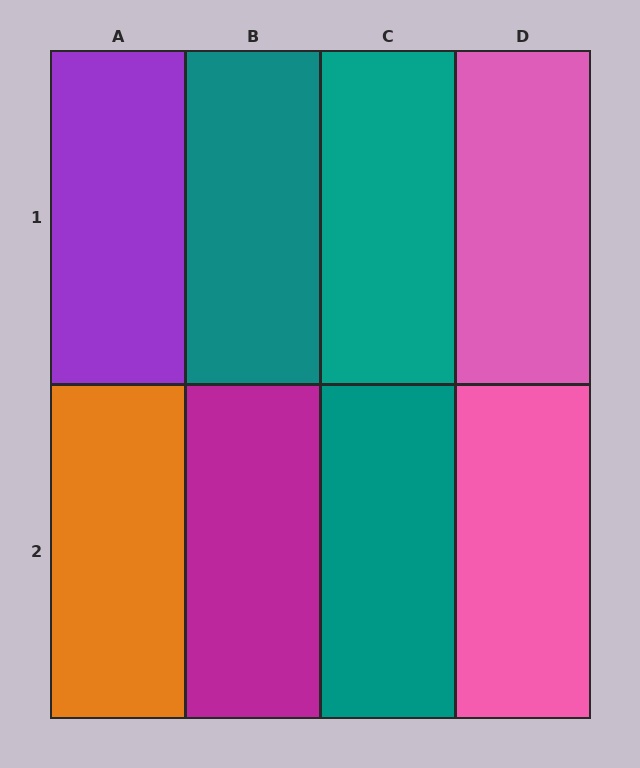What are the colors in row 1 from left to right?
Purple, teal, teal, pink.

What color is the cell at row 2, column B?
Magenta.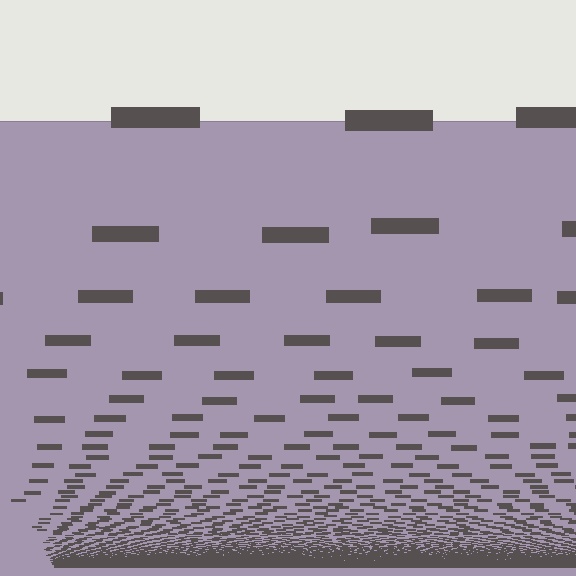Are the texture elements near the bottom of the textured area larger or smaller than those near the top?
Smaller. The gradient is inverted — elements near the bottom are smaller and denser.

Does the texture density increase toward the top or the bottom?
Density increases toward the bottom.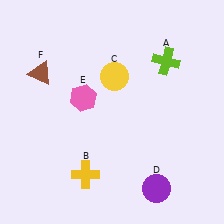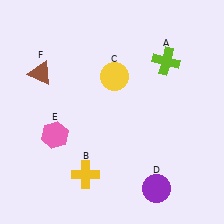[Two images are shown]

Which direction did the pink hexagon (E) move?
The pink hexagon (E) moved down.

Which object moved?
The pink hexagon (E) moved down.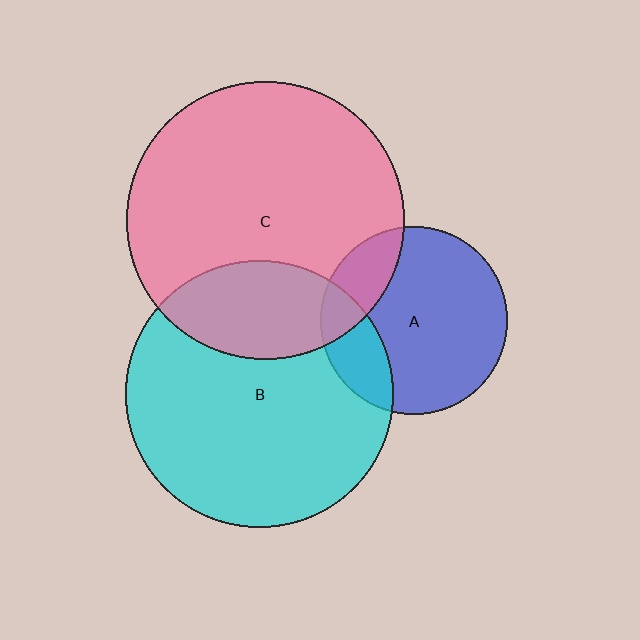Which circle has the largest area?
Circle C (pink).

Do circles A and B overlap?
Yes.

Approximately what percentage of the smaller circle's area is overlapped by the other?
Approximately 20%.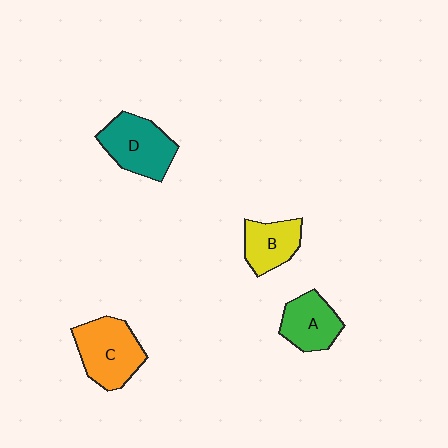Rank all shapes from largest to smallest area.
From largest to smallest: C (orange), D (teal), A (green), B (yellow).